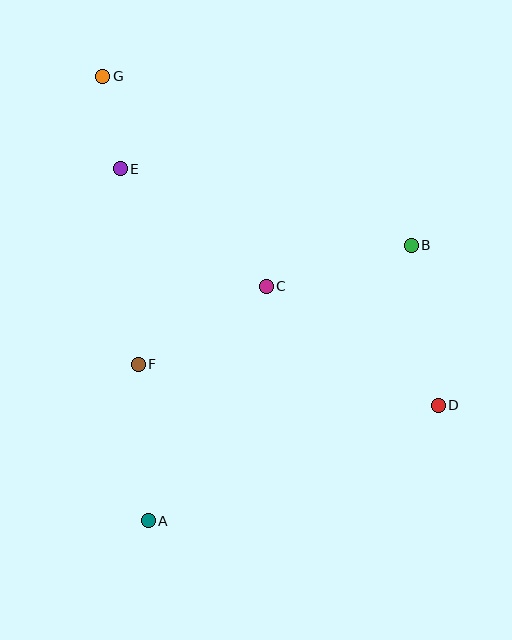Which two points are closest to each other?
Points E and G are closest to each other.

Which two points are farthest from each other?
Points D and G are farthest from each other.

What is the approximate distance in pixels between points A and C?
The distance between A and C is approximately 262 pixels.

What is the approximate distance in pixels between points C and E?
The distance between C and E is approximately 187 pixels.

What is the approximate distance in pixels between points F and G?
The distance between F and G is approximately 290 pixels.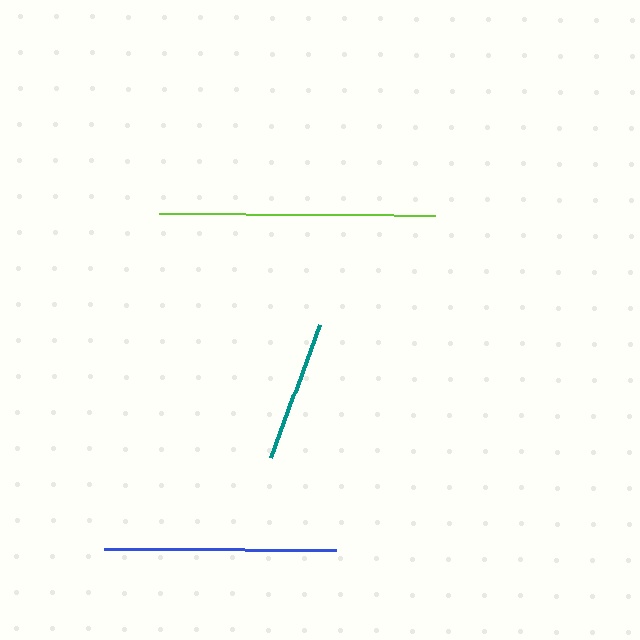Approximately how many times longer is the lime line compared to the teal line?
The lime line is approximately 2.0 times the length of the teal line.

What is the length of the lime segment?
The lime segment is approximately 276 pixels long.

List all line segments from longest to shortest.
From longest to shortest: lime, blue, teal.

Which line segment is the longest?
The lime line is the longest at approximately 276 pixels.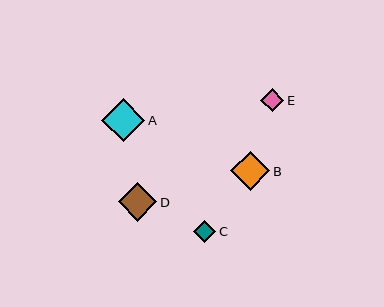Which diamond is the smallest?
Diamond C is the smallest with a size of approximately 22 pixels.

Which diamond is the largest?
Diamond A is the largest with a size of approximately 43 pixels.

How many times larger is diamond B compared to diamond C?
Diamond B is approximately 1.8 times the size of diamond C.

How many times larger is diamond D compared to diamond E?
Diamond D is approximately 1.7 times the size of diamond E.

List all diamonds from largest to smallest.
From largest to smallest: A, D, B, E, C.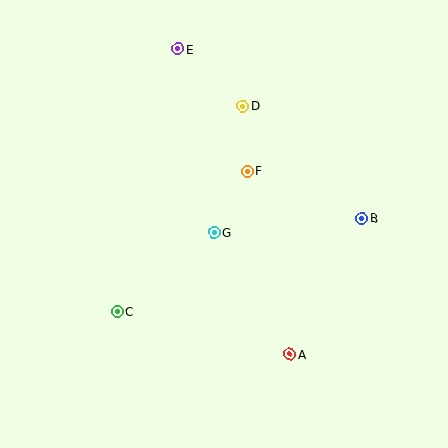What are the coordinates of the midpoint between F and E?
The midpoint between F and E is at (213, 110).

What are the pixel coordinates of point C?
Point C is at (117, 311).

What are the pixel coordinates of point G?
Point G is at (214, 232).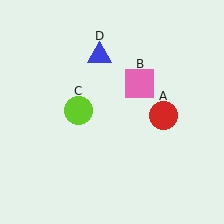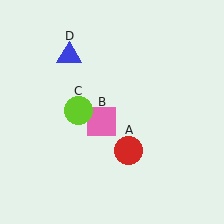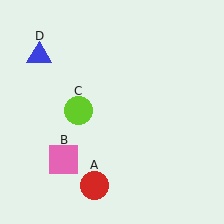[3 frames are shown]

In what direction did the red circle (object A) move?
The red circle (object A) moved down and to the left.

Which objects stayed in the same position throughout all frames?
Lime circle (object C) remained stationary.